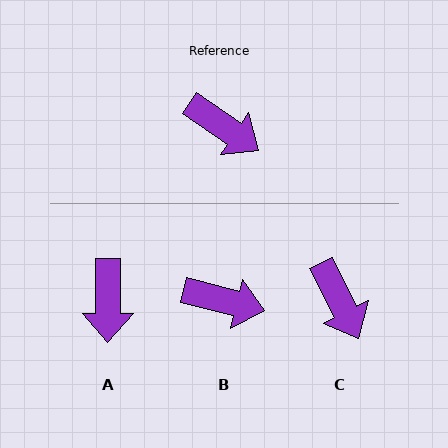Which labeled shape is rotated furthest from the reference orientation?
A, about 56 degrees away.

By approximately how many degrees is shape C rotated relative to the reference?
Approximately 29 degrees clockwise.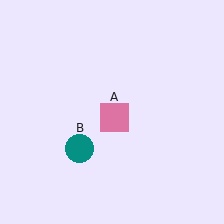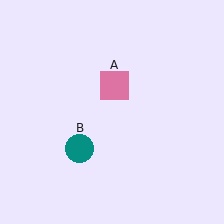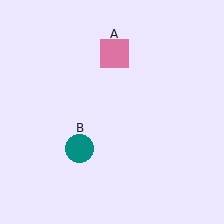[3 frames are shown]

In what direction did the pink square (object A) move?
The pink square (object A) moved up.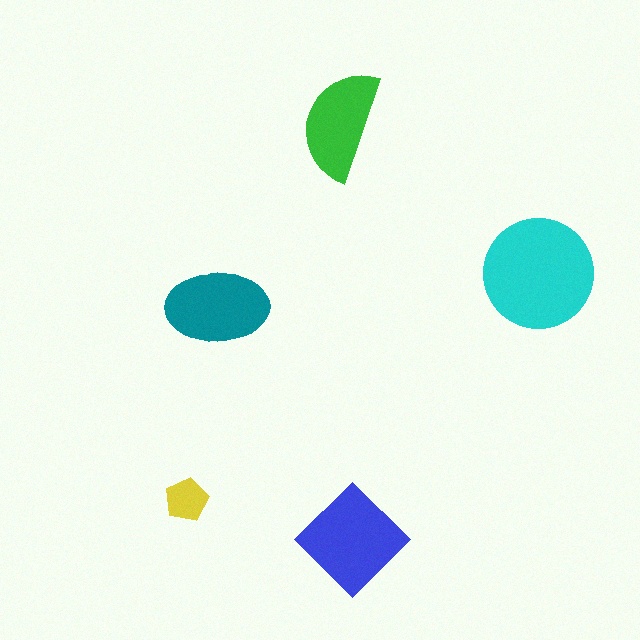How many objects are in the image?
There are 5 objects in the image.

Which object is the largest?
The cyan circle.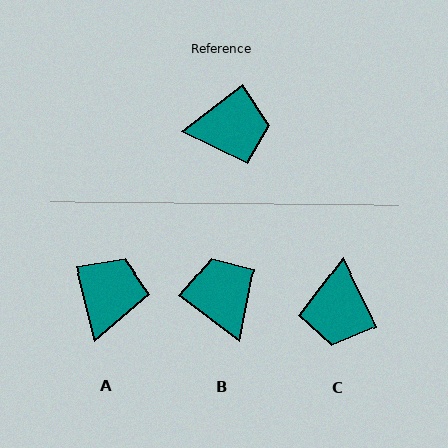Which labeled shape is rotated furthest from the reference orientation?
B, about 105 degrees away.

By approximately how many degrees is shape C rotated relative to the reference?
Approximately 101 degrees clockwise.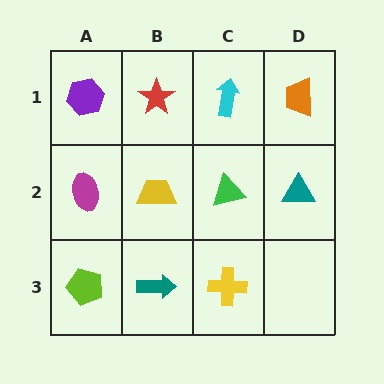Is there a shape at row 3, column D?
No, that cell is empty.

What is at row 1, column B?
A red star.